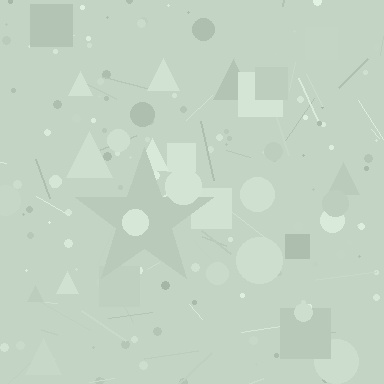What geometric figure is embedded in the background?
A star is embedded in the background.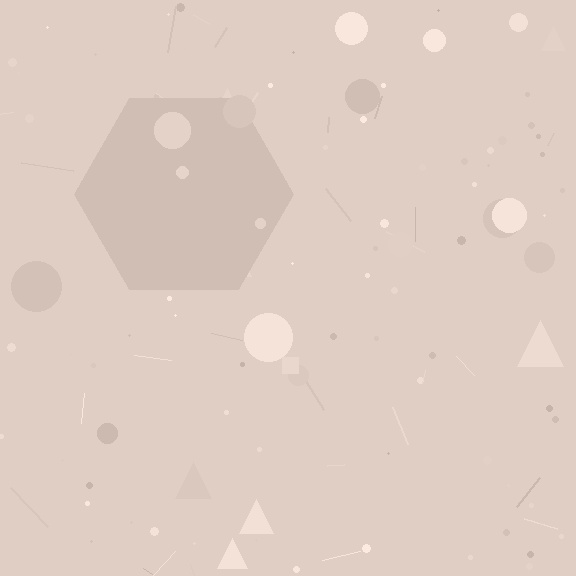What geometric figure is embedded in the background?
A hexagon is embedded in the background.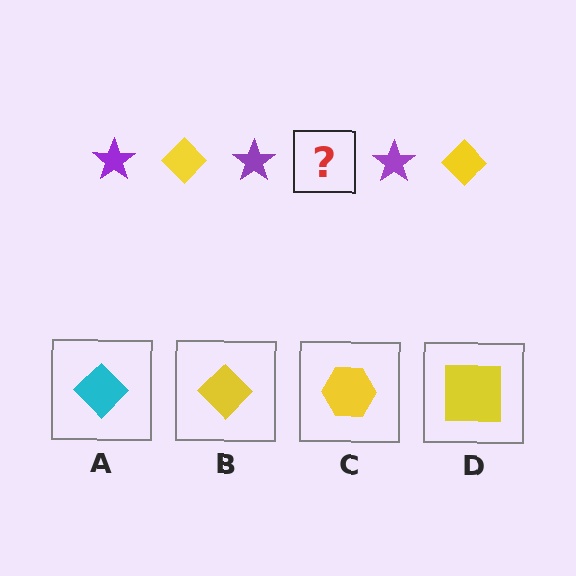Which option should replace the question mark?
Option B.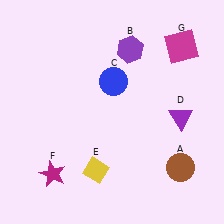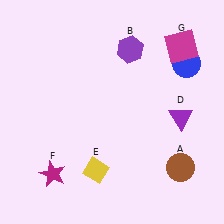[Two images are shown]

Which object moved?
The blue circle (C) moved right.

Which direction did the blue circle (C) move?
The blue circle (C) moved right.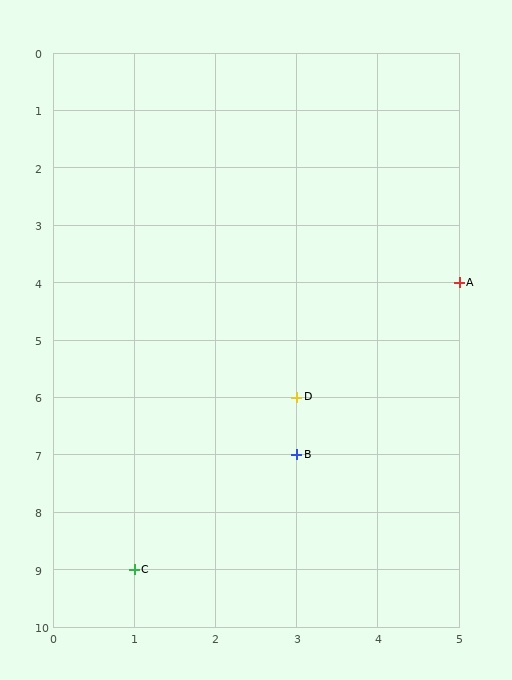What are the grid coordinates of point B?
Point B is at grid coordinates (3, 7).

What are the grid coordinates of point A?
Point A is at grid coordinates (5, 4).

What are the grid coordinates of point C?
Point C is at grid coordinates (1, 9).